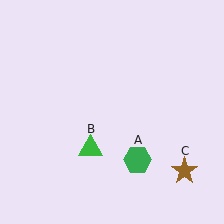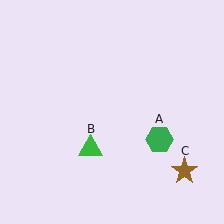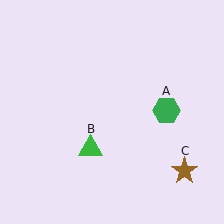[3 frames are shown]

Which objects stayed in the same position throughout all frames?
Green triangle (object B) and brown star (object C) remained stationary.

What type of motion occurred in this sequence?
The green hexagon (object A) rotated counterclockwise around the center of the scene.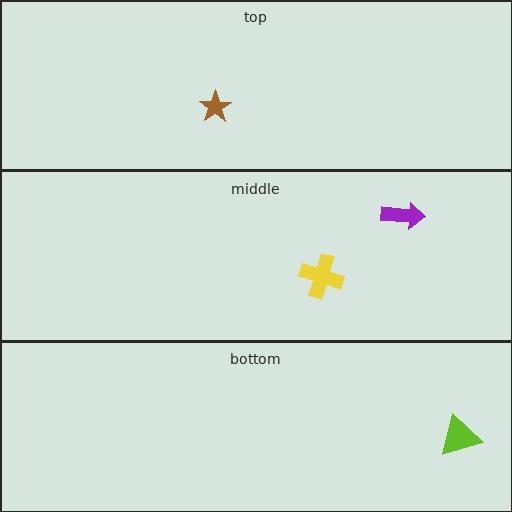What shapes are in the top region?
The brown star.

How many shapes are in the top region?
1.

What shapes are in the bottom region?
The lime triangle.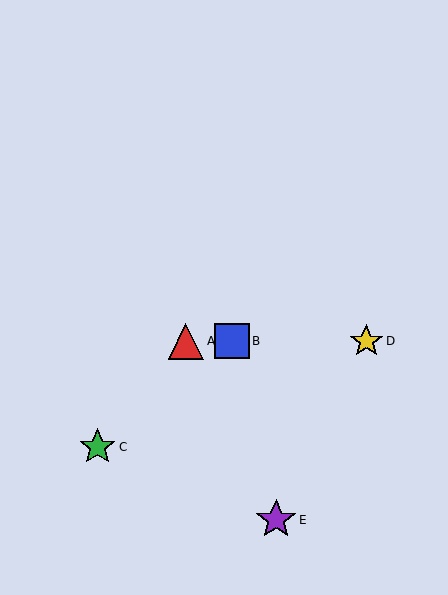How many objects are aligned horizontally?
3 objects (A, B, D) are aligned horizontally.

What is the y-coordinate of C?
Object C is at y≈447.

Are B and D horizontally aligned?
Yes, both are at y≈341.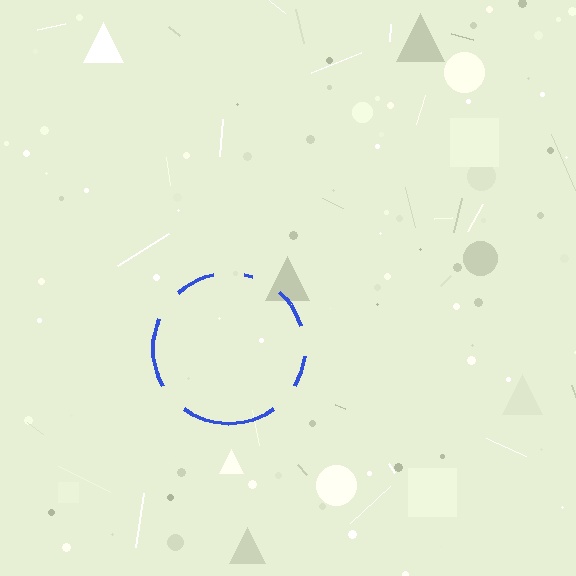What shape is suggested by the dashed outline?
The dashed outline suggests a circle.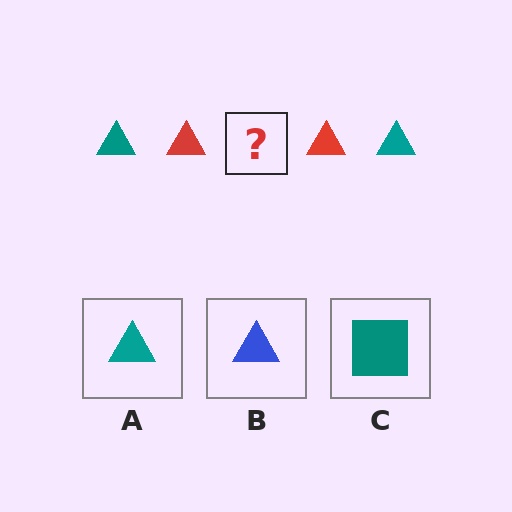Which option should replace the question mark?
Option A.